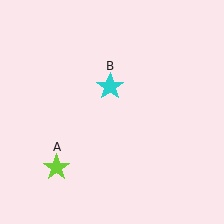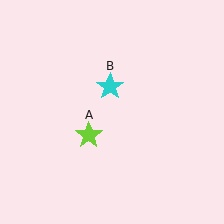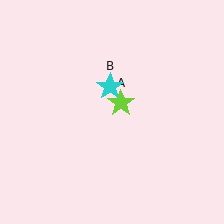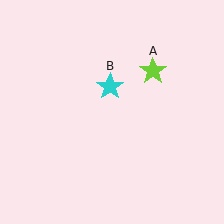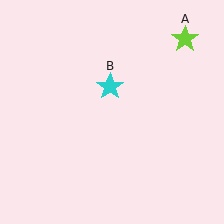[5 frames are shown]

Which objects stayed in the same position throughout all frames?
Cyan star (object B) remained stationary.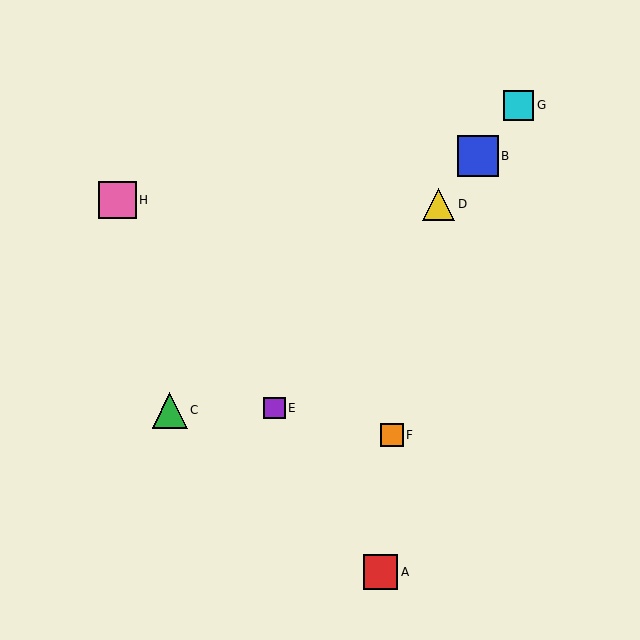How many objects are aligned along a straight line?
4 objects (B, D, E, G) are aligned along a straight line.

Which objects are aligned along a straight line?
Objects B, D, E, G are aligned along a straight line.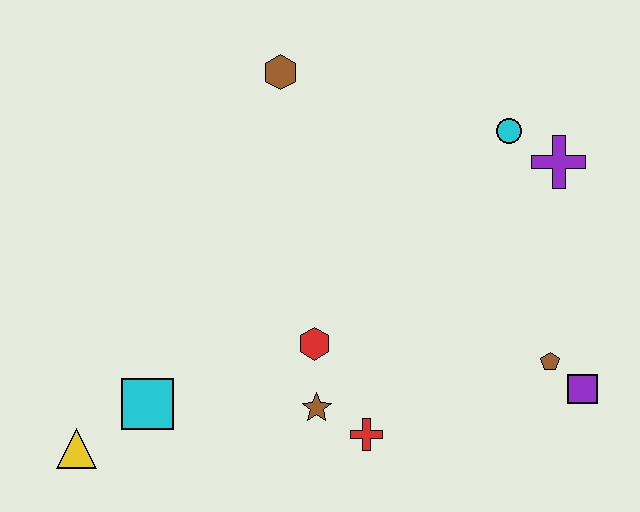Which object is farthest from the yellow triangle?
The purple cross is farthest from the yellow triangle.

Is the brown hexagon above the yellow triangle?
Yes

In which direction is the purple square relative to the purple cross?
The purple square is below the purple cross.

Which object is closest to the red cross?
The brown star is closest to the red cross.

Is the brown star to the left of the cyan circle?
Yes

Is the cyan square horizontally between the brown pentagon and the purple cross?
No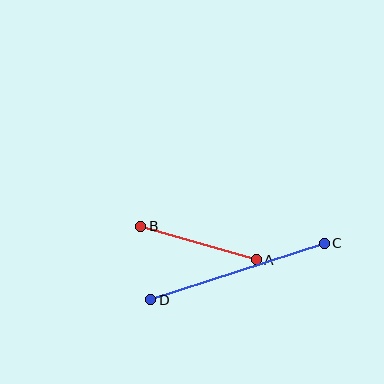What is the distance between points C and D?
The distance is approximately 183 pixels.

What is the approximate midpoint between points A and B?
The midpoint is at approximately (199, 243) pixels.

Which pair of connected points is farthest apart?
Points C and D are farthest apart.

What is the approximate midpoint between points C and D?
The midpoint is at approximately (237, 271) pixels.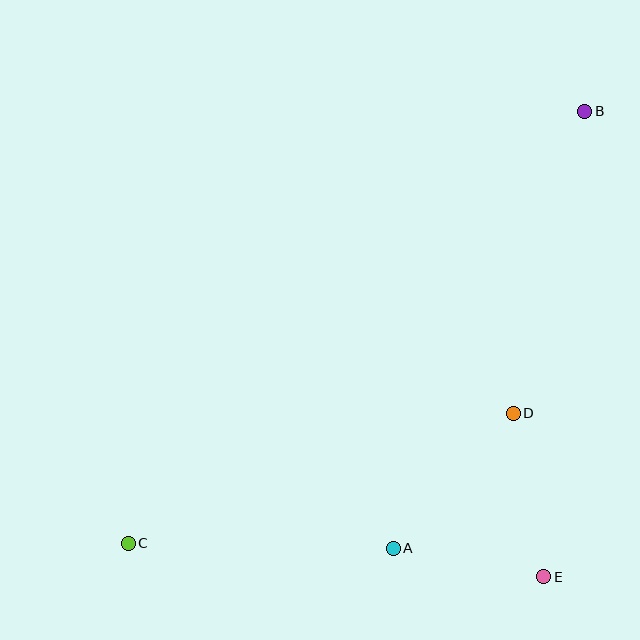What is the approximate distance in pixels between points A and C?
The distance between A and C is approximately 265 pixels.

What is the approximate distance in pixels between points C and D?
The distance between C and D is approximately 406 pixels.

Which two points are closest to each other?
Points A and E are closest to each other.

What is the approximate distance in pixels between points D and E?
The distance between D and E is approximately 166 pixels.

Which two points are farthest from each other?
Points B and C are farthest from each other.